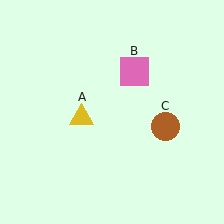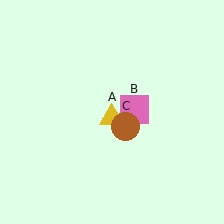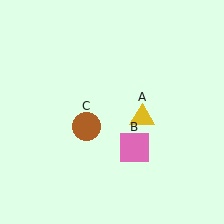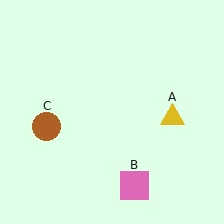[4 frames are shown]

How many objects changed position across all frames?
3 objects changed position: yellow triangle (object A), pink square (object B), brown circle (object C).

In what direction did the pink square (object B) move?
The pink square (object B) moved down.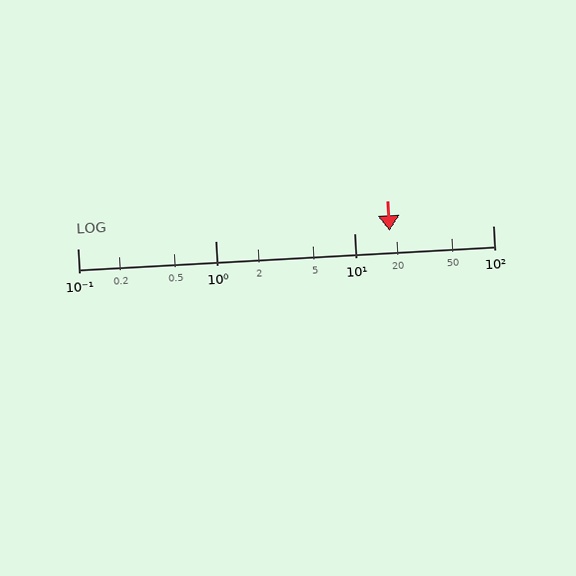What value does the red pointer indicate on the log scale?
The pointer indicates approximately 18.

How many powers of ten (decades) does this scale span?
The scale spans 3 decades, from 0.1 to 100.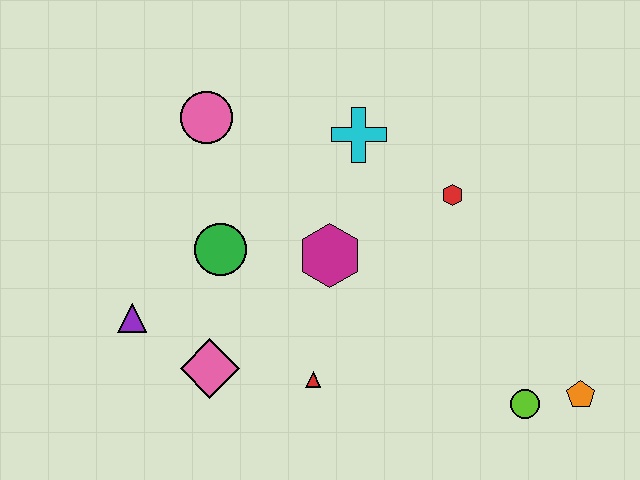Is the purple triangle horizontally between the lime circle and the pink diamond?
No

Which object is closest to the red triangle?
The pink diamond is closest to the red triangle.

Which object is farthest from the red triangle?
The pink circle is farthest from the red triangle.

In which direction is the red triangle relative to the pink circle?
The red triangle is below the pink circle.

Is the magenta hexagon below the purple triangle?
No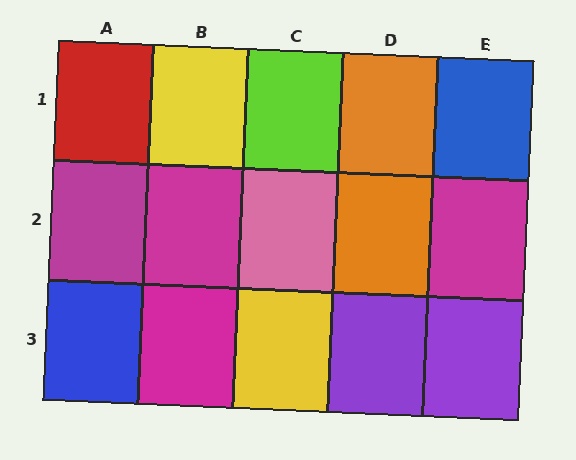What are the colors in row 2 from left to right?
Magenta, magenta, pink, orange, magenta.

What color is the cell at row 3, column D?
Purple.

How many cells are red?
1 cell is red.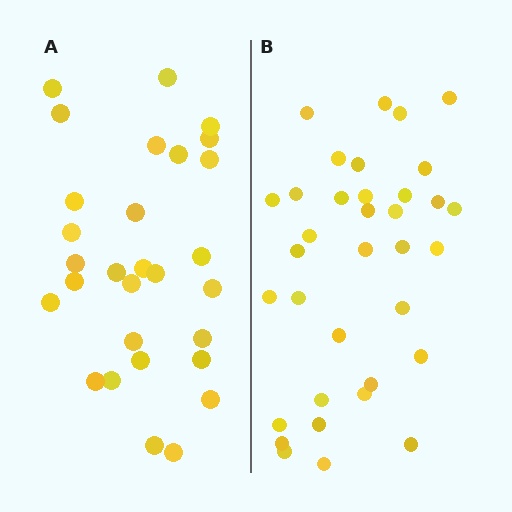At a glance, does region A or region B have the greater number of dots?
Region B (the right region) has more dots.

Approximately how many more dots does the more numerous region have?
Region B has about 6 more dots than region A.